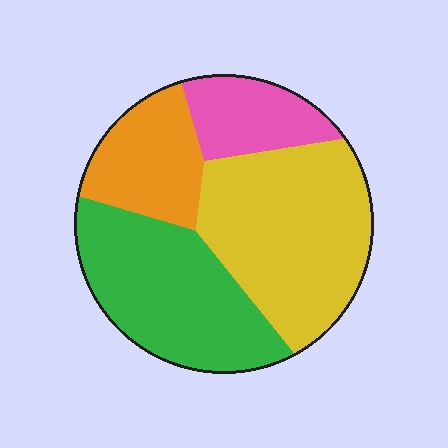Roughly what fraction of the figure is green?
Green covers roughly 30% of the figure.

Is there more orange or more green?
Green.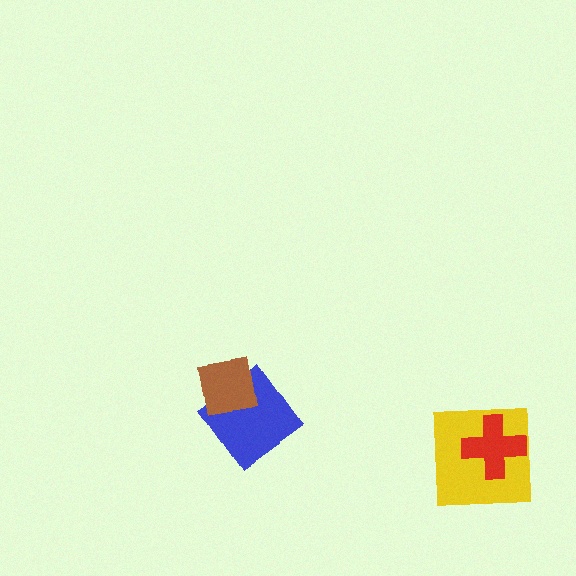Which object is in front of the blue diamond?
The brown square is in front of the blue diamond.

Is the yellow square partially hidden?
Yes, it is partially covered by another shape.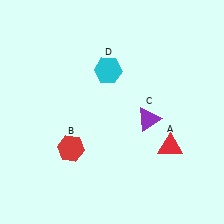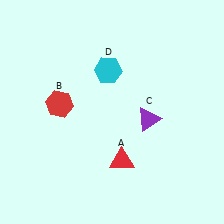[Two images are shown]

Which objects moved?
The objects that moved are: the red triangle (A), the red hexagon (B).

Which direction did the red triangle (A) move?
The red triangle (A) moved left.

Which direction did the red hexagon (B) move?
The red hexagon (B) moved up.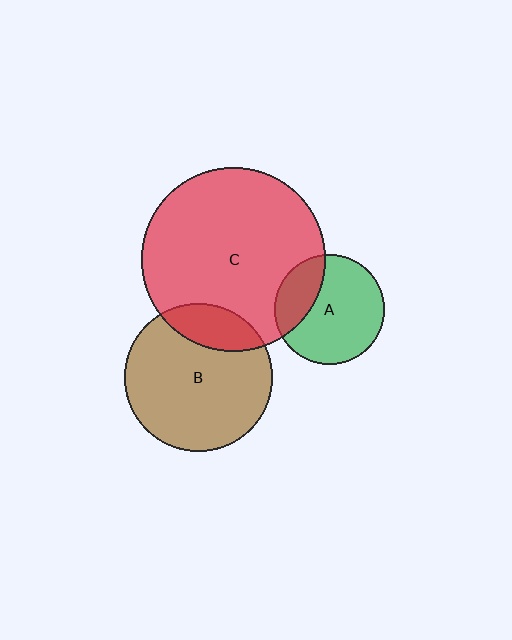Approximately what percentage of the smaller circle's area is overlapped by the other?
Approximately 25%.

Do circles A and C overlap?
Yes.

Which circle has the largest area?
Circle C (red).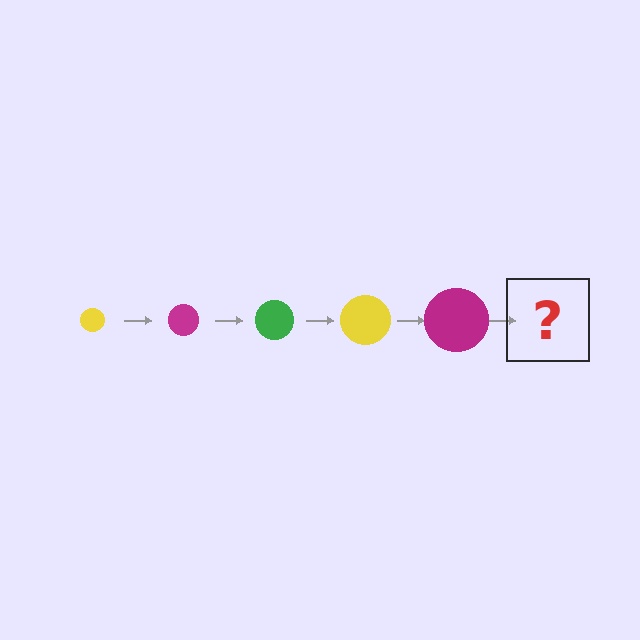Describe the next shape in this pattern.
It should be a green circle, larger than the previous one.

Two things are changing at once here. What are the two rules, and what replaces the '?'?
The two rules are that the circle grows larger each step and the color cycles through yellow, magenta, and green. The '?' should be a green circle, larger than the previous one.